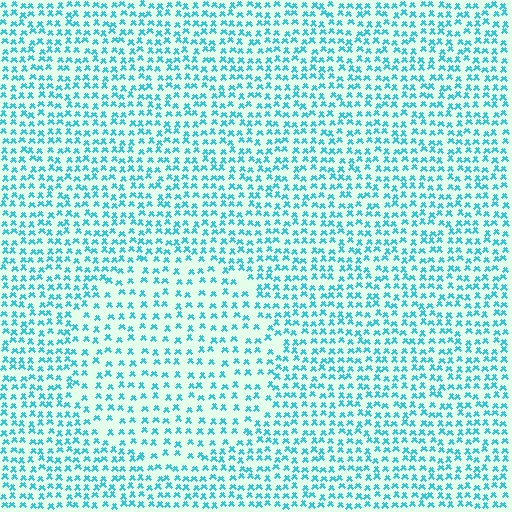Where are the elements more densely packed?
The elements are more densely packed outside the circle boundary.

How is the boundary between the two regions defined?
The boundary is defined by a change in element density (approximately 1.6x ratio). All elements are the same color, size, and shape.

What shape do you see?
I see a circle.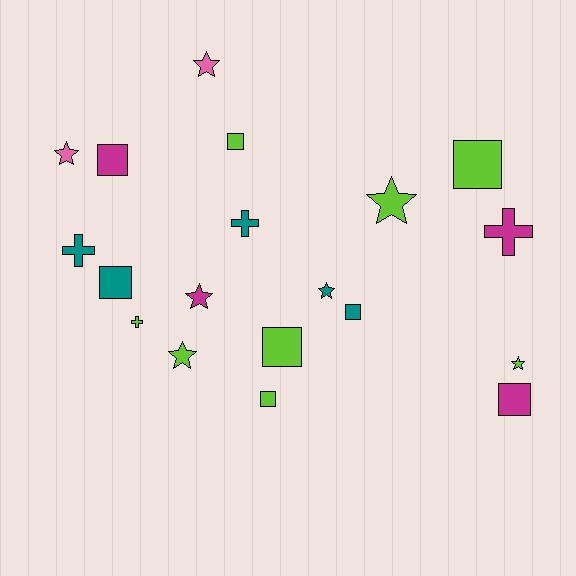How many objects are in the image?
There are 19 objects.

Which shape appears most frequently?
Square, with 8 objects.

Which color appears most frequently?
Lime, with 8 objects.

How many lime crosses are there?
There is 1 lime cross.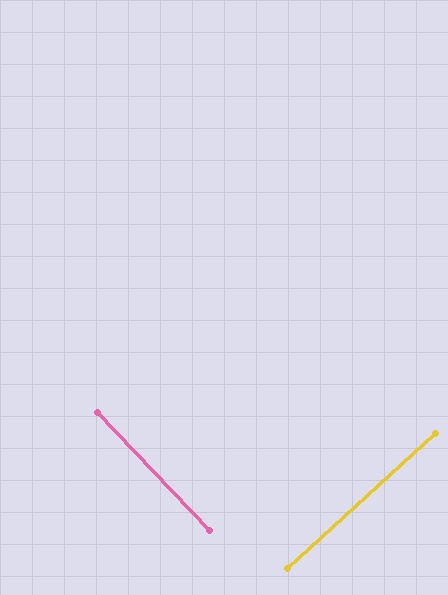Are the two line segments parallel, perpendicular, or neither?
Perpendicular — they meet at approximately 89°.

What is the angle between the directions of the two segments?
Approximately 89 degrees.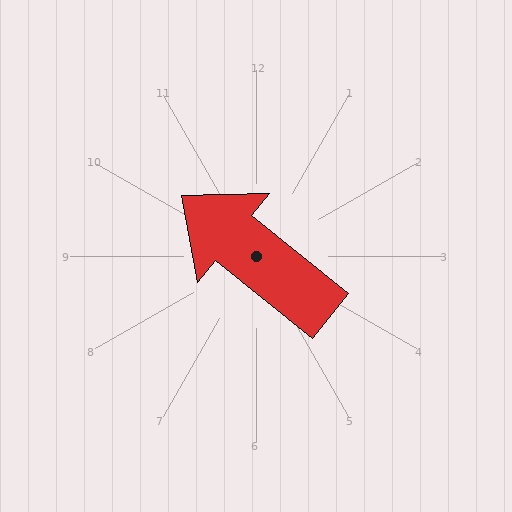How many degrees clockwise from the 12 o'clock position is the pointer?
Approximately 309 degrees.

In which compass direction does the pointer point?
Northwest.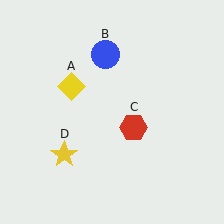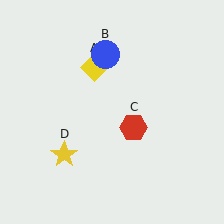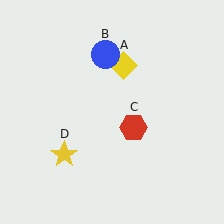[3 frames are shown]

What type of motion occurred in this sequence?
The yellow diamond (object A) rotated clockwise around the center of the scene.